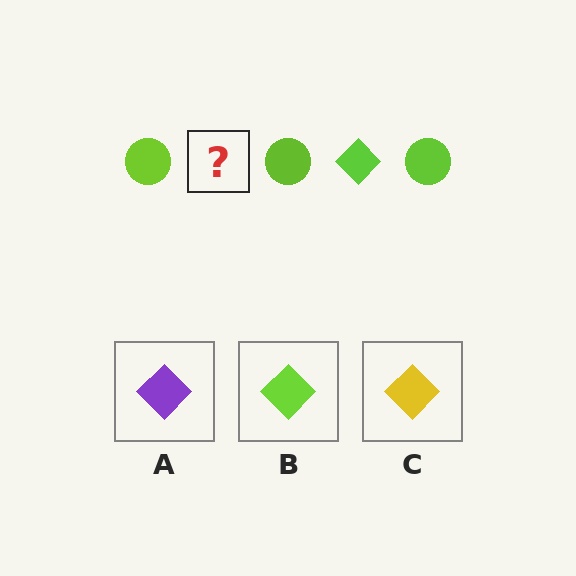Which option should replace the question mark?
Option B.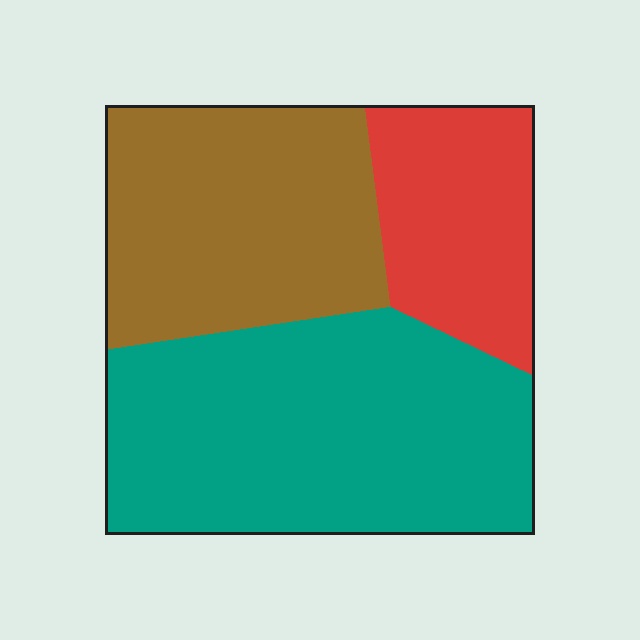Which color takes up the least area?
Red, at roughly 20%.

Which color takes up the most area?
Teal, at roughly 45%.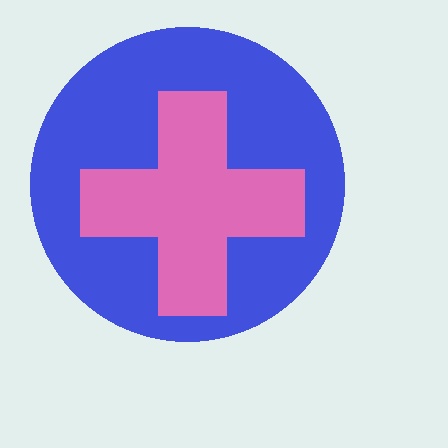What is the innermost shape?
The pink cross.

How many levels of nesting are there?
2.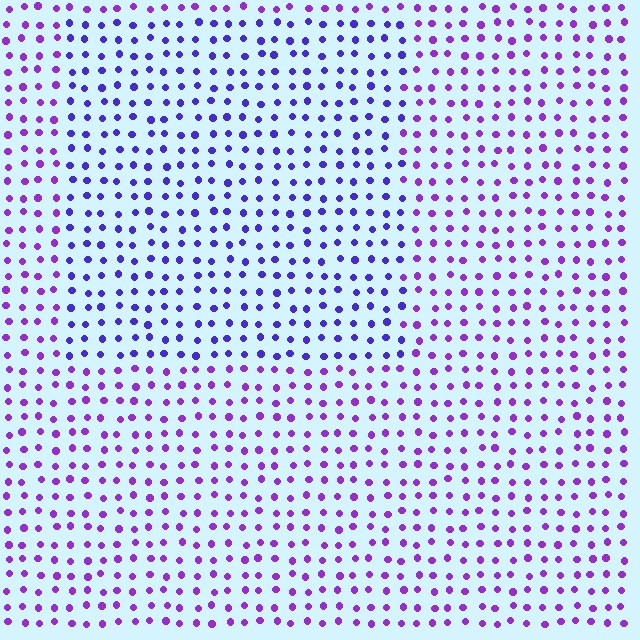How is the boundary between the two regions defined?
The boundary is defined purely by a slight shift in hue (about 31 degrees). Spacing, size, and orientation are identical on both sides.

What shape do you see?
I see a rectangle.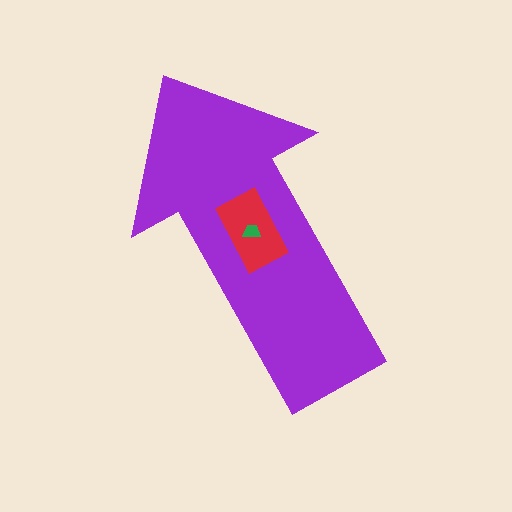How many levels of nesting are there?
3.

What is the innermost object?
The green trapezoid.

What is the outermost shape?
The purple arrow.